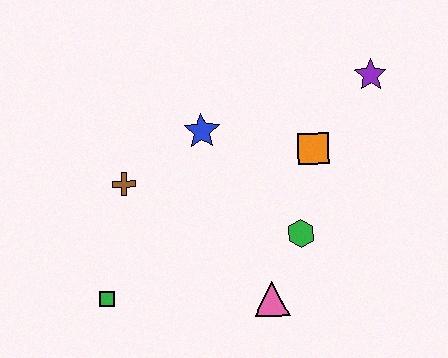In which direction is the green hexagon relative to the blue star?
The green hexagon is below the blue star.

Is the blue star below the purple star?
Yes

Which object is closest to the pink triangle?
The green hexagon is closest to the pink triangle.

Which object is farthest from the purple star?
The green square is farthest from the purple star.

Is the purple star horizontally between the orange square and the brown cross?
No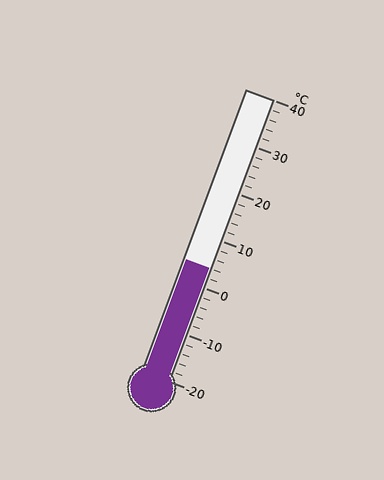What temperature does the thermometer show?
The thermometer shows approximately 4°C.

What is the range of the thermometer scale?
The thermometer scale ranges from -20°C to 40°C.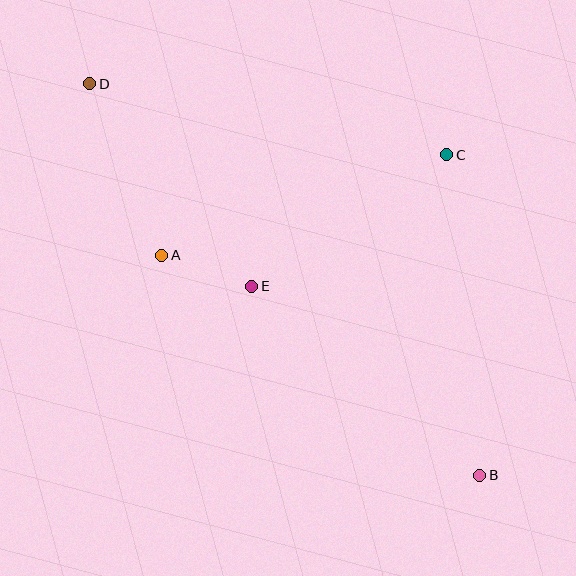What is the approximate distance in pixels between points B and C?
The distance between B and C is approximately 322 pixels.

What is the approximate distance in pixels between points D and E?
The distance between D and E is approximately 260 pixels.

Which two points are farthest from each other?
Points B and D are farthest from each other.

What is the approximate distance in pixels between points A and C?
The distance between A and C is approximately 302 pixels.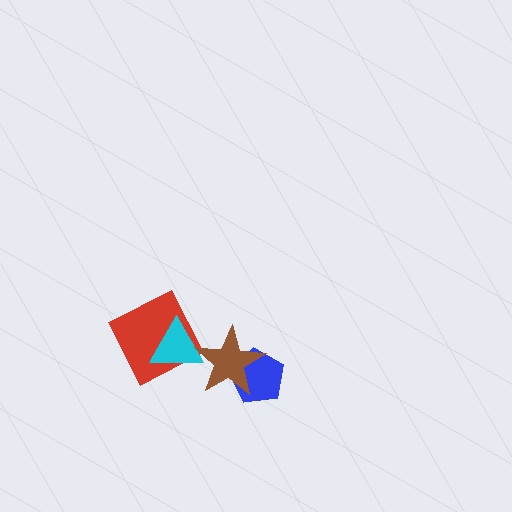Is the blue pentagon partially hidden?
Yes, it is partially covered by another shape.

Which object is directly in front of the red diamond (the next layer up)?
The cyan triangle is directly in front of the red diamond.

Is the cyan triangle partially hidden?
Yes, it is partially covered by another shape.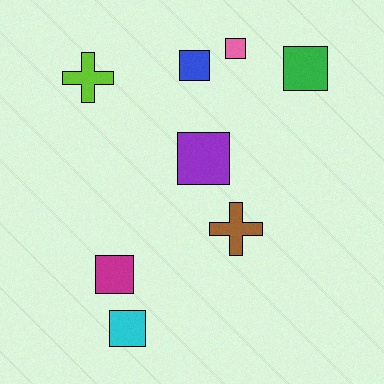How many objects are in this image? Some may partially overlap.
There are 8 objects.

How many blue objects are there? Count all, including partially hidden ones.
There is 1 blue object.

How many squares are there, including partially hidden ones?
There are 6 squares.